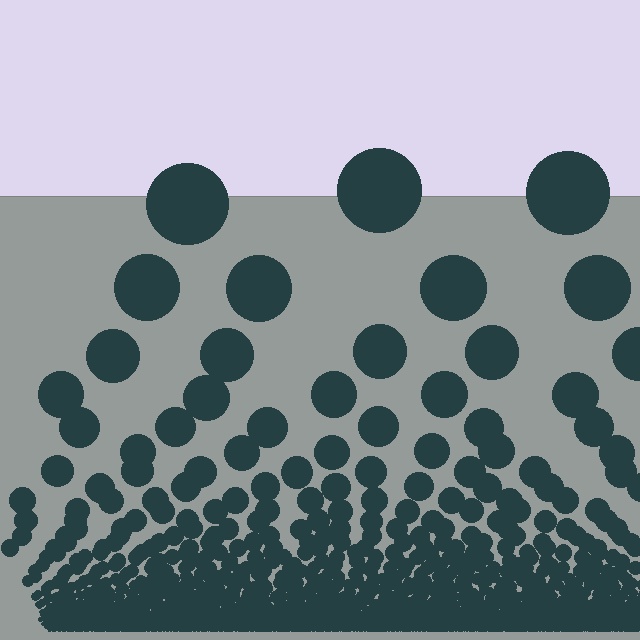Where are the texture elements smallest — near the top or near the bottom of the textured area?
Near the bottom.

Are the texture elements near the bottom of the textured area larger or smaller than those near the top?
Smaller. The gradient is inverted — elements near the bottom are smaller and denser.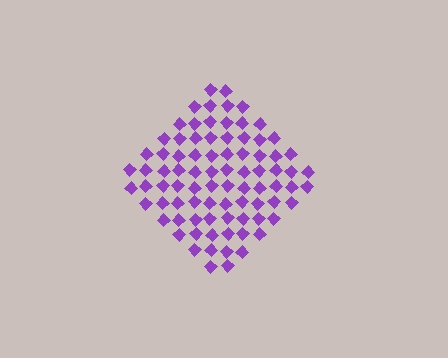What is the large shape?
The large shape is a diamond.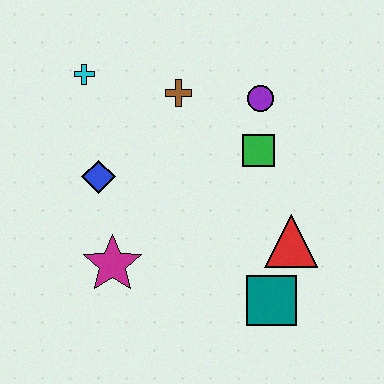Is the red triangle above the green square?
No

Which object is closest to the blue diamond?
The magenta star is closest to the blue diamond.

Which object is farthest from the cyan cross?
The teal square is farthest from the cyan cross.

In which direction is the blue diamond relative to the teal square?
The blue diamond is to the left of the teal square.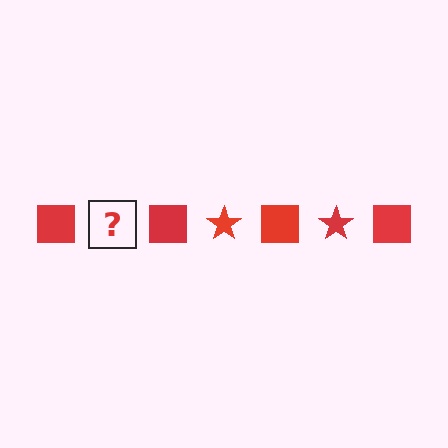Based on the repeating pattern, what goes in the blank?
The blank should be a red star.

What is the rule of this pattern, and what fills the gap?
The rule is that the pattern cycles through square, star shapes in red. The gap should be filled with a red star.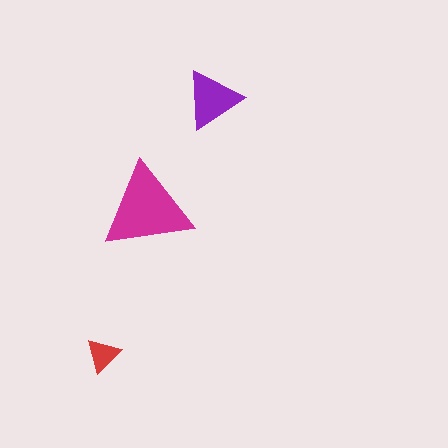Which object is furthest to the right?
The purple triangle is rightmost.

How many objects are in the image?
There are 3 objects in the image.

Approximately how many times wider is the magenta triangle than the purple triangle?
About 1.5 times wider.